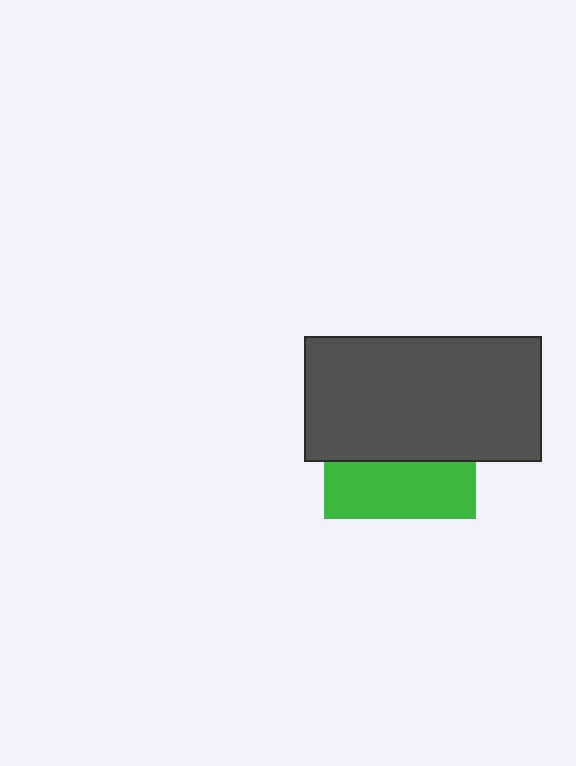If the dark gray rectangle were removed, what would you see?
You would see the complete green square.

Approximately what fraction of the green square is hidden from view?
Roughly 62% of the green square is hidden behind the dark gray rectangle.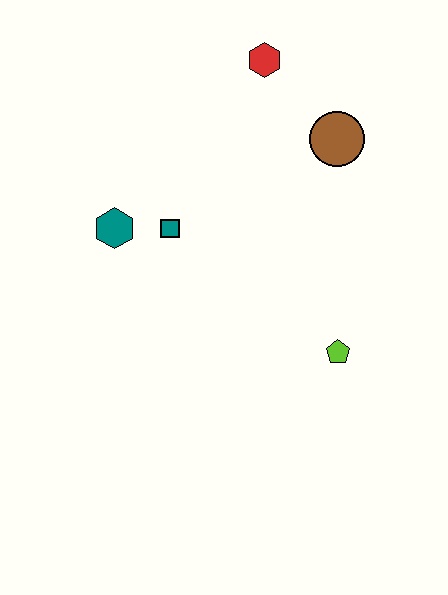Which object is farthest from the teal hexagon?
The lime pentagon is farthest from the teal hexagon.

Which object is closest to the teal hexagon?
The teal square is closest to the teal hexagon.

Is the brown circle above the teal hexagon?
Yes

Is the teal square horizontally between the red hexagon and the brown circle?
No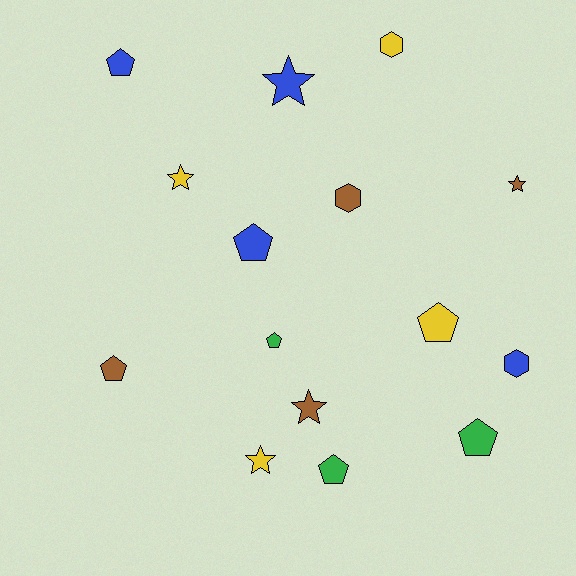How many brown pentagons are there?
There is 1 brown pentagon.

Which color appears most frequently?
Yellow, with 4 objects.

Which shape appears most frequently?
Pentagon, with 7 objects.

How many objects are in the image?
There are 15 objects.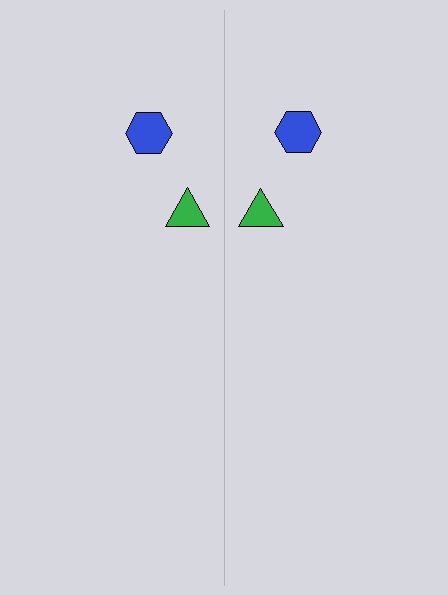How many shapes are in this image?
There are 4 shapes in this image.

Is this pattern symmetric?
Yes, this pattern has bilateral (reflection) symmetry.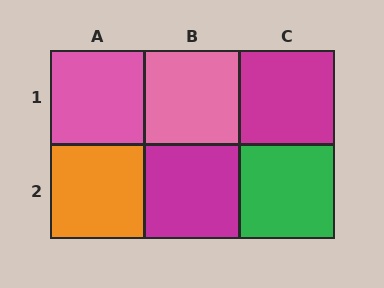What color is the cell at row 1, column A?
Pink.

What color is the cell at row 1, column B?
Pink.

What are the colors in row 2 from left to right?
Orange, magenta, green.